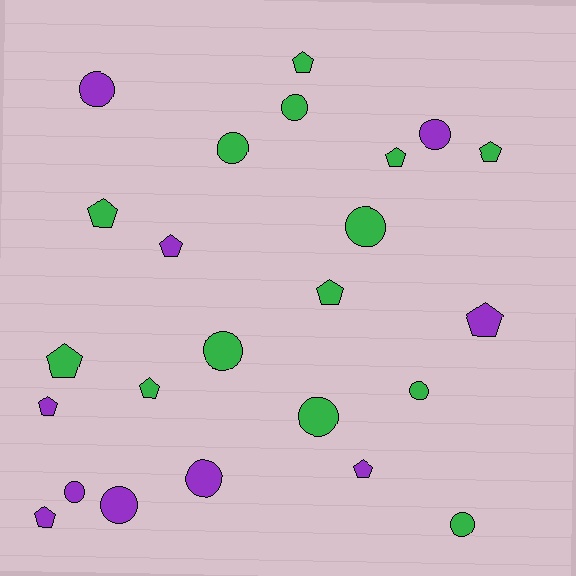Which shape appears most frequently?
Circle, with 12 objects.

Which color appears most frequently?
Green, with 14 objects.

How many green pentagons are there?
There are 7 green pentagons.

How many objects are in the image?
There are 24 objects.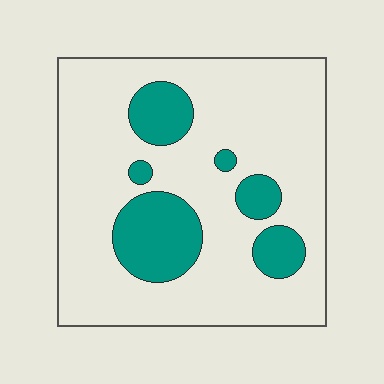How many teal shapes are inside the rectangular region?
6.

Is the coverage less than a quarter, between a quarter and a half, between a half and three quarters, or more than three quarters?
Less than a quarter.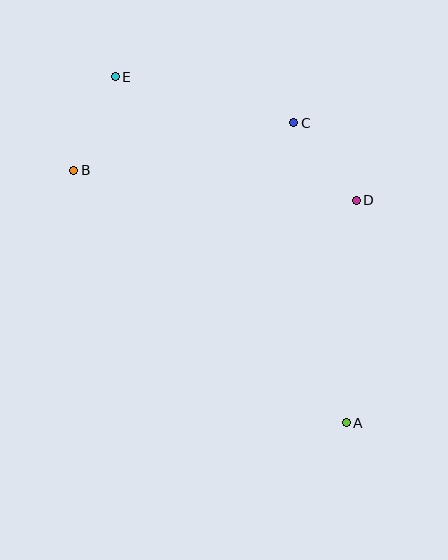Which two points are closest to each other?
Points C and D are closest to each other.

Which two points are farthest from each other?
Points A and E are farthest from each other.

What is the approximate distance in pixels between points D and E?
The distance between D and E is approximately 271 pixels.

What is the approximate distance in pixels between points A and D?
The distance between A and D is approximately 223 pixels.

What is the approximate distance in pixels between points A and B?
The distance between A and B is approximately 372 pixels.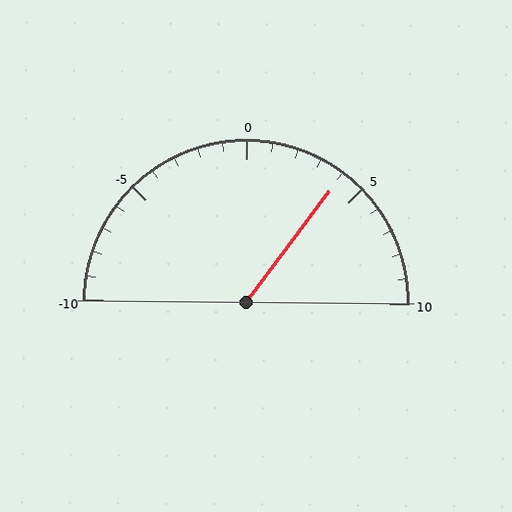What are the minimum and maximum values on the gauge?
The gauge ranges from -10 to 10.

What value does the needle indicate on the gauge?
The needle indicates approximately 4.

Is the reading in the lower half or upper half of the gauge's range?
The reading is in the upper half of the range (-10 to 10).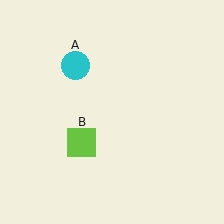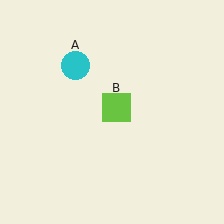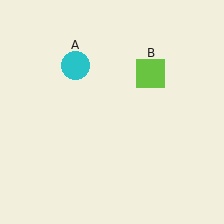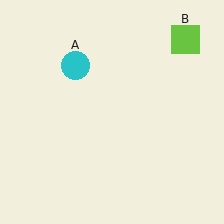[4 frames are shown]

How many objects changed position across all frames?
1 object changed position: lime square (object B).